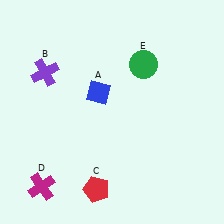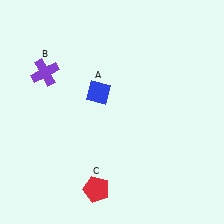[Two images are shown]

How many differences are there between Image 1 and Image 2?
There are 2 differences between the two images.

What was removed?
The magenta cross (D), the green circle (E) were removed in Image 2.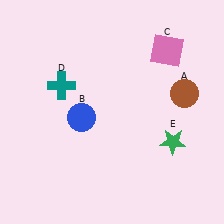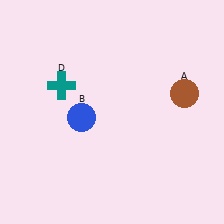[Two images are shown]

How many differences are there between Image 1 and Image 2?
There are 2 differences between the two images.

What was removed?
The pink square (C), the green star (E) were removed in Image 2.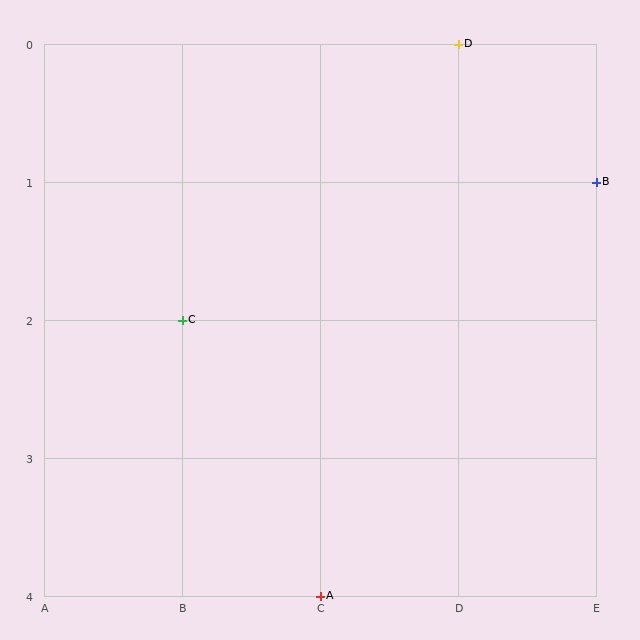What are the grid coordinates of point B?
Point B is at grid coordinates (E, 1).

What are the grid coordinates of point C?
Point C is at grid coordinates (B, 2).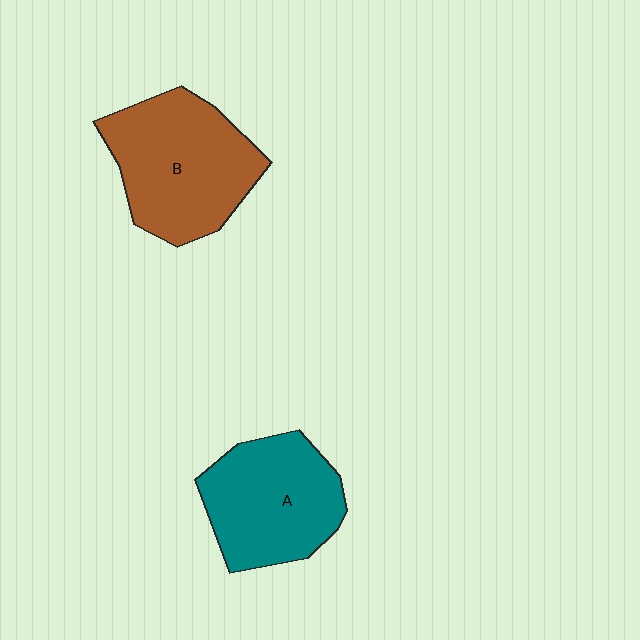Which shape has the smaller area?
Shape A (teal).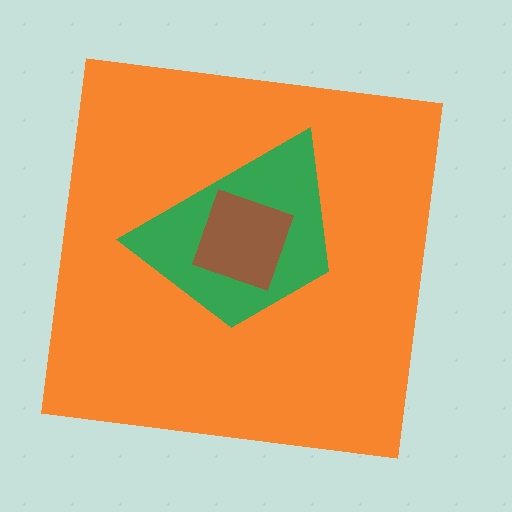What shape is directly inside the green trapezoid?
The brown diamond.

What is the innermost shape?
The brown diamond.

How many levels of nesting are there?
3.